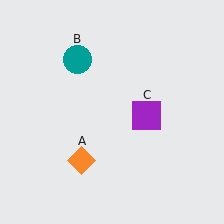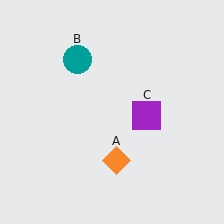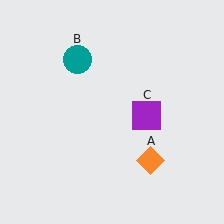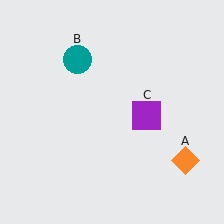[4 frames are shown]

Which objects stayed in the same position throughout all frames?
Teal circle (object B) and purple square (object C) remained stationary.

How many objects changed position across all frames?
1 object changed position: orange diamond (object A).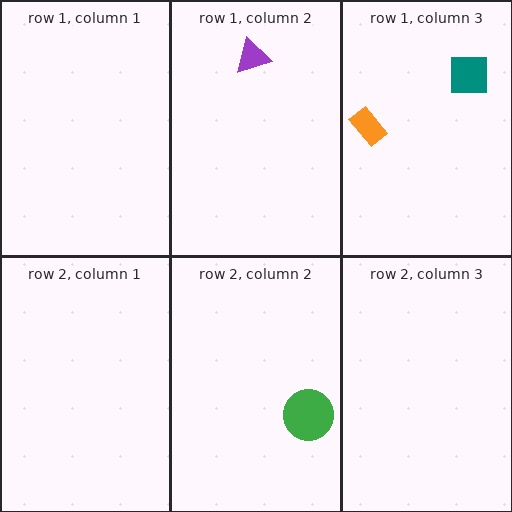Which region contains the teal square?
The row 1, column 3 region.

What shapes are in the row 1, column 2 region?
The purple triangle.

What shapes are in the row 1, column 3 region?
The teal square, the orange rectangle.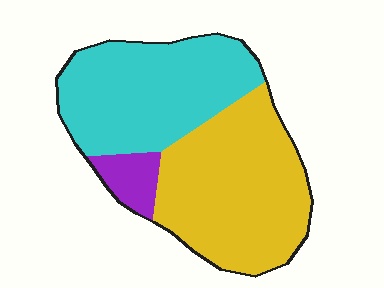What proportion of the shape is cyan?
Cyan takes up between a third and a half of the shape.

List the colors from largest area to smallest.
From largest to smallest: yellow, cyan, purple.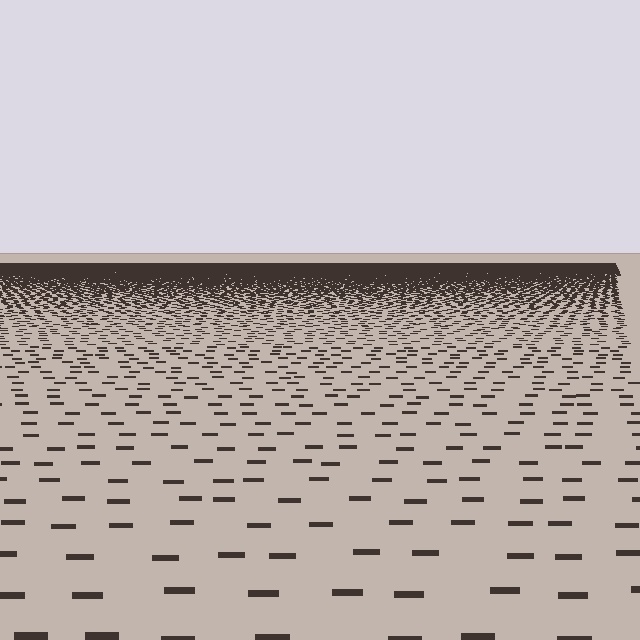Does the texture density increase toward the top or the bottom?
Density increases toward the top.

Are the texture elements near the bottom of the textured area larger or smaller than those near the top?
Larger. Near the bottom, elements are closer to the viewer and appear at a bigger on-screen size.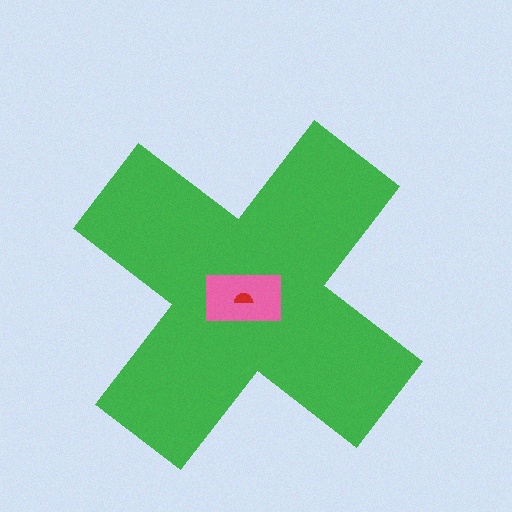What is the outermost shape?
The green cross.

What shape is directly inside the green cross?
The pink rectangle.